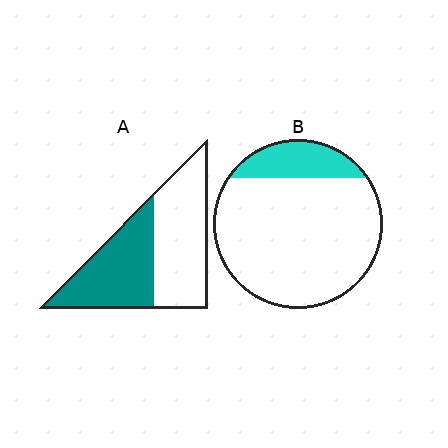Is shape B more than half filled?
No.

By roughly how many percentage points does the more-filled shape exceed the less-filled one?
By roughly 30 percentage points (A over B).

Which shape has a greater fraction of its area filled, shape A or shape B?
Shape A.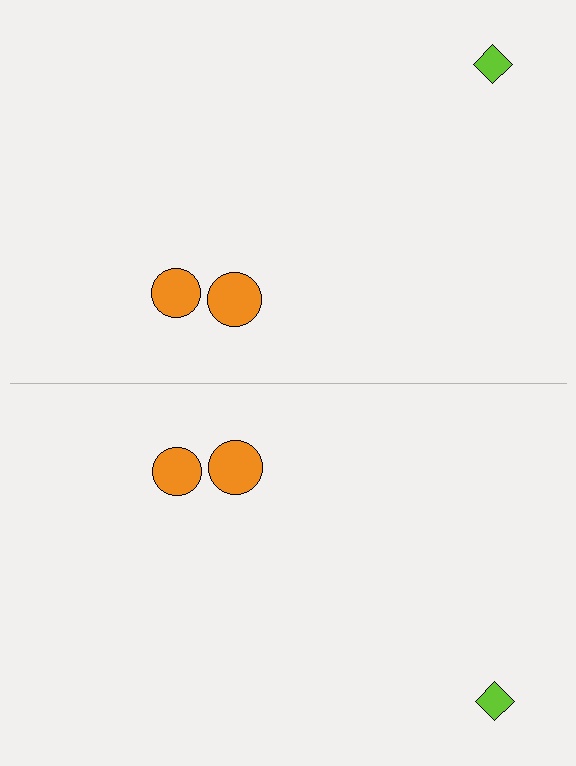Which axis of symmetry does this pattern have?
The pattern has a horizontal axis of symmetry running through the center of the image.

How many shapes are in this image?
There are 6 shapes in this image.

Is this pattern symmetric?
Yes, this pattern has bilateral (reflection) symmetry.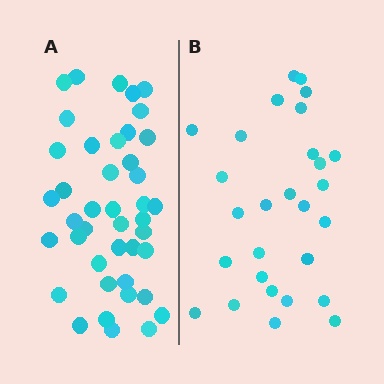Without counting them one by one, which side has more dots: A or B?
Region A (the left region) has more dots.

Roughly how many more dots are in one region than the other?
Region A has approximately 15 more dots than region B.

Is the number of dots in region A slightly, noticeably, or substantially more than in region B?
Region A has substantially more. The ratio is roughly 1.5 to 1.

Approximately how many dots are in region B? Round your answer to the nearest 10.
About 30 dots. (The exact count is 28, which rounds to 30.)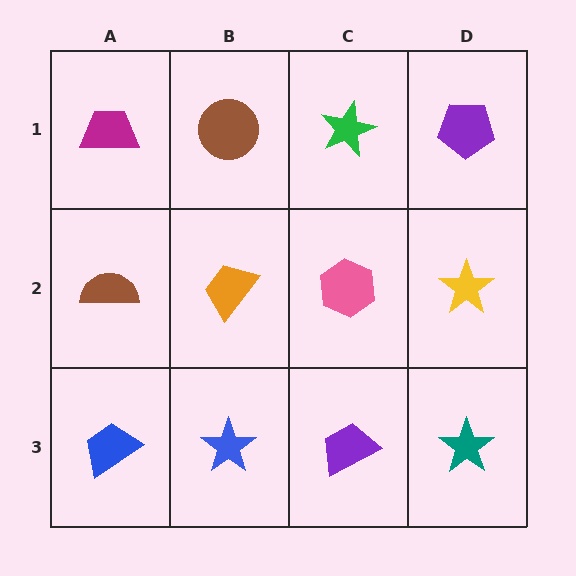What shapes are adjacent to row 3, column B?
An orange trapezoid (row 2, column B), a blue trapezoid (row 3, column A), a purple trapezoid (row 3, column C).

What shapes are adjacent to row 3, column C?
A pink hexagon (row 2, column C), a blue star (row 3, column B), a teal star (row 3, column D).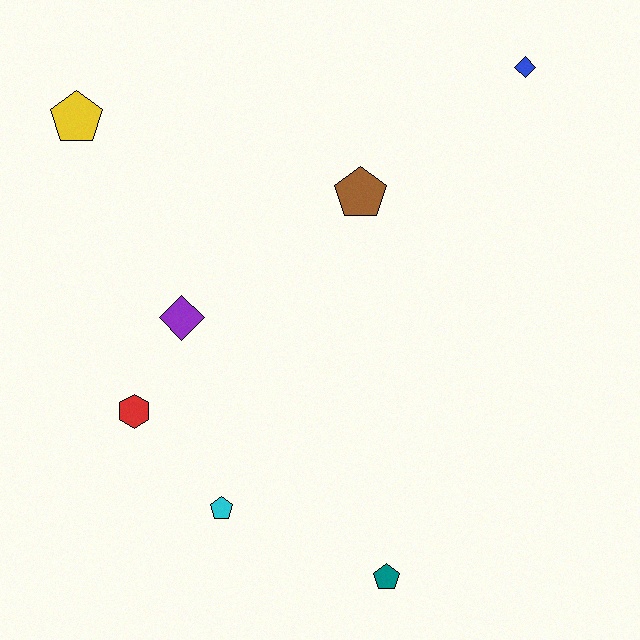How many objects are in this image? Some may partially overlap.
There are 7 objects.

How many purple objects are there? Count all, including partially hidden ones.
There is 1 purple object.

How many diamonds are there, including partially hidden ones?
There are 2 diamonds.